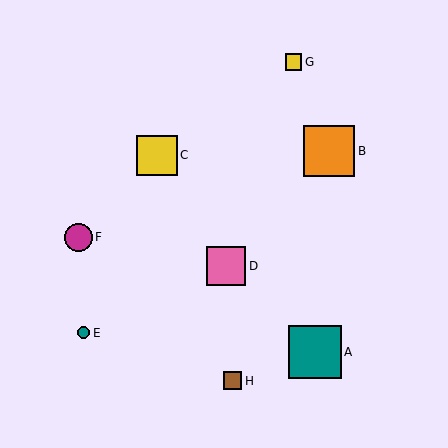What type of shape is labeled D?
Shape D is a pink square.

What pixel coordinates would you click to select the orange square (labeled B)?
Click at (329, 151) to select the orange square B.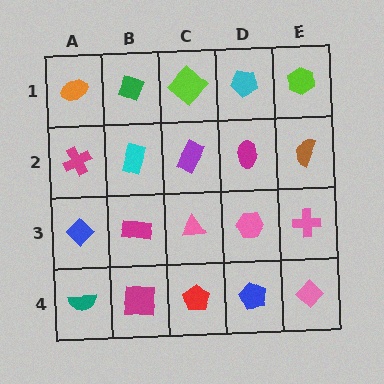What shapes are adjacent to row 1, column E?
A brown semicircle (row 2, column E), a cyan pentagon (row 1, column D).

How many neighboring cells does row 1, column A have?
2.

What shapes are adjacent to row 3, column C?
A purple rectangle (row 2, column C), a red pentagon (row 4, column C), a magenta rectangle (row 3, column B), a pink hexagon (row 3, column D).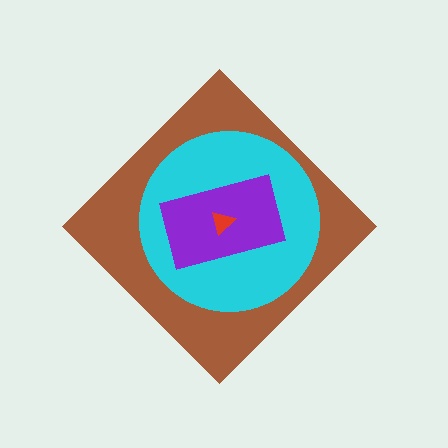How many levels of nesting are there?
4.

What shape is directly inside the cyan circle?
The purple rectangle.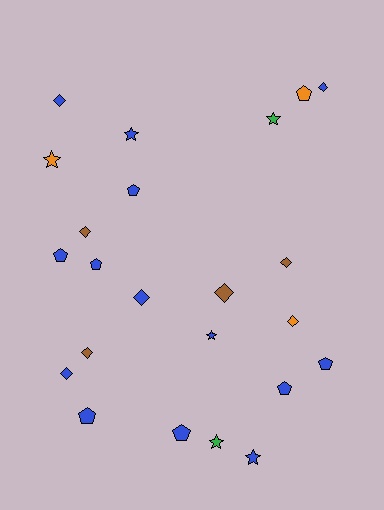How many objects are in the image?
There are 23 objects.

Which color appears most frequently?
Blue, with 14 objects.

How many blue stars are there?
There are 3 blue stars.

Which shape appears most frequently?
Diamond, with 9 objects.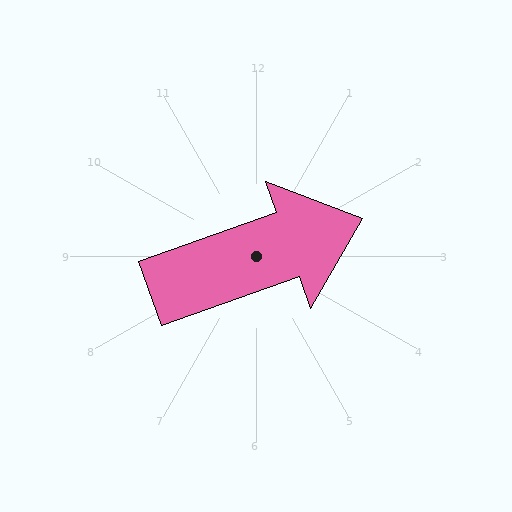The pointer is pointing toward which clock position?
Roughly 2 o'clock.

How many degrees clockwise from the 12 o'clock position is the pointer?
Approximately 71 degrees.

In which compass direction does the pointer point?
East.